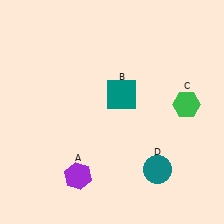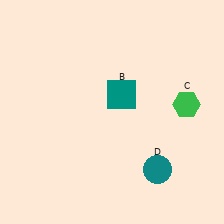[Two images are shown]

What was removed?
The purple hexagon (A) was removed in Image 2.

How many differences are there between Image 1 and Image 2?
There is 1 difference between the two images.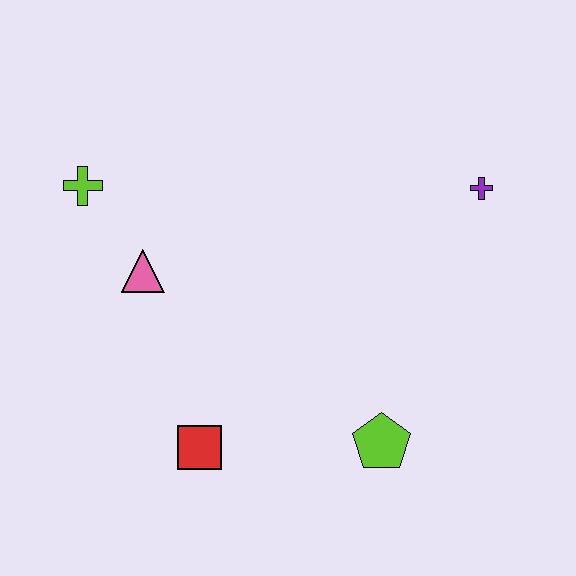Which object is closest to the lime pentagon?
The red square is closest to the lime pentagon.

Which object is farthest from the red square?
The purple cross is farthest from the red square.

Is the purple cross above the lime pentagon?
Yes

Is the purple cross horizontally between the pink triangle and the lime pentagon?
No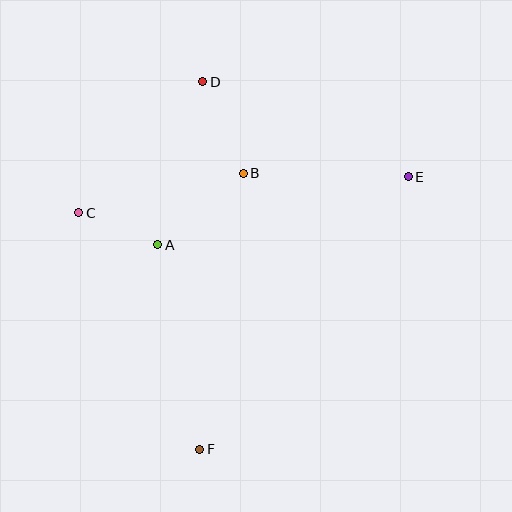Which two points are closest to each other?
Points A and C are closest to each other.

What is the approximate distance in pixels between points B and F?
The distance between B and F is approximately 279 pixels.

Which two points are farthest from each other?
Points D and F are farthest from each other.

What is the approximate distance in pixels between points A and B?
The distance between A and B is approximately 112 pixels.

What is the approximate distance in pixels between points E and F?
The distance between E and F is approximately 343 pixels.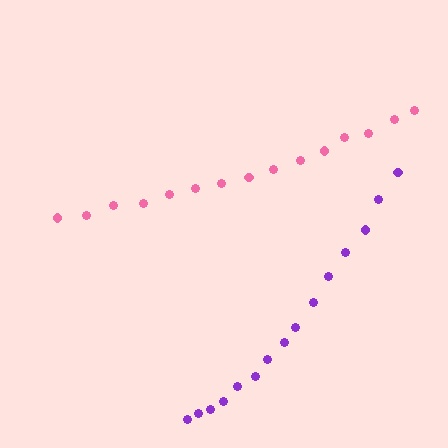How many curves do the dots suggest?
There are 2 distinct paths.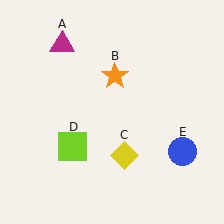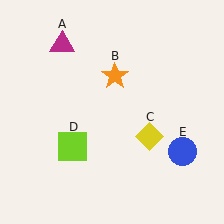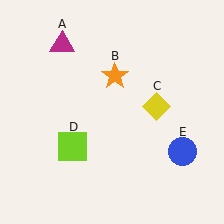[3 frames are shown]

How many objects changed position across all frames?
1 object changed position: yellow diamond (object C).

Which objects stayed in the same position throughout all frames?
Magenta triangle (object A) and orange star (object B) and lime square (object D) and blue circle (object E) remained stationary.